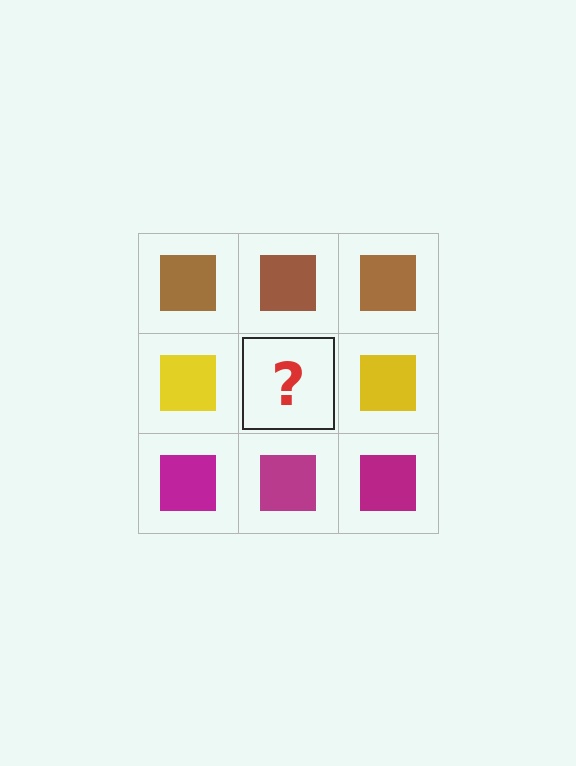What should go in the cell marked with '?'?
The missing cell should contain a yellow square.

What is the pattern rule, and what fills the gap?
The rule is that each row has a consistent color. The gap should be filled with a yellow square.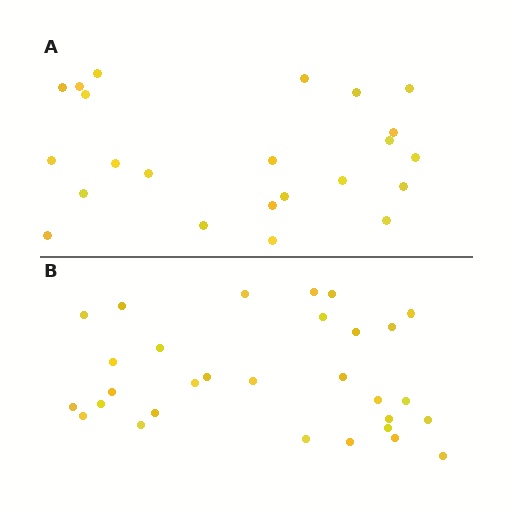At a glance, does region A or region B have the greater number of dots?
Region B (the bottom region) has more dots.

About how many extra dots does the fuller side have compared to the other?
Region B has roughly 8 or so more dots than region A.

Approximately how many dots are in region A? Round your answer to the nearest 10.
About 20 dots. (The exact count is 23, which rounds to 20.)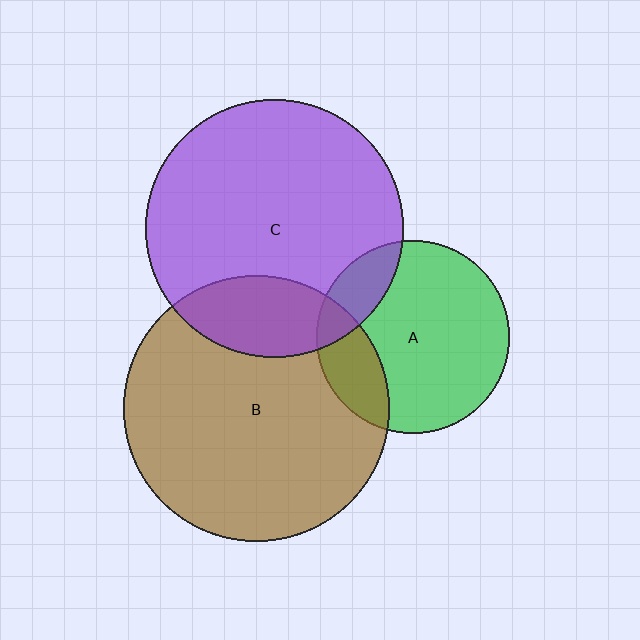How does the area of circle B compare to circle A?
Approximately 1.9 times.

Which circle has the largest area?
Circle B (brown).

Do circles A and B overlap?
Yes.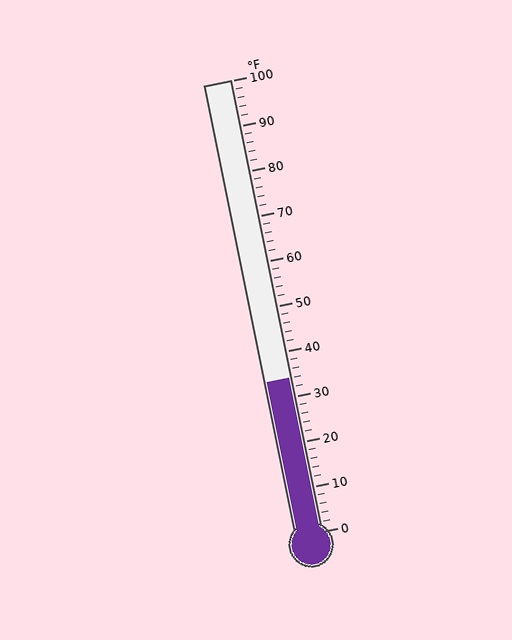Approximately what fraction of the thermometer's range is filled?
The thermometer is filled to approximately 35% of its range.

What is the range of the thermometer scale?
The thermometer scale ranges from 0°F to 100°F.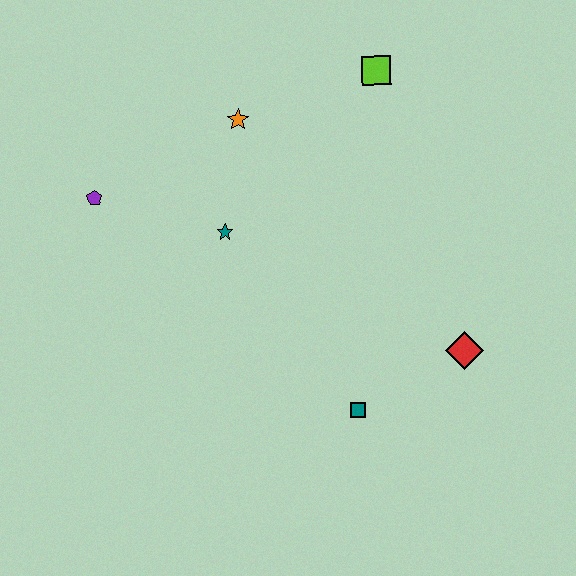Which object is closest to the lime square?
The orange star is closest to the lime square.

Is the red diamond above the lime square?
No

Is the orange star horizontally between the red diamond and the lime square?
No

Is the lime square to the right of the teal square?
Yes